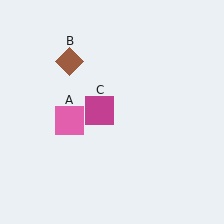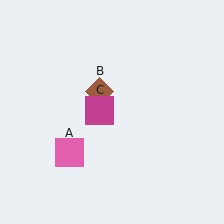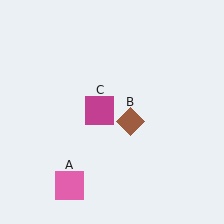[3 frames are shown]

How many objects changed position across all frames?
2 objects changed position: pink square (object A), brown diamond (object B).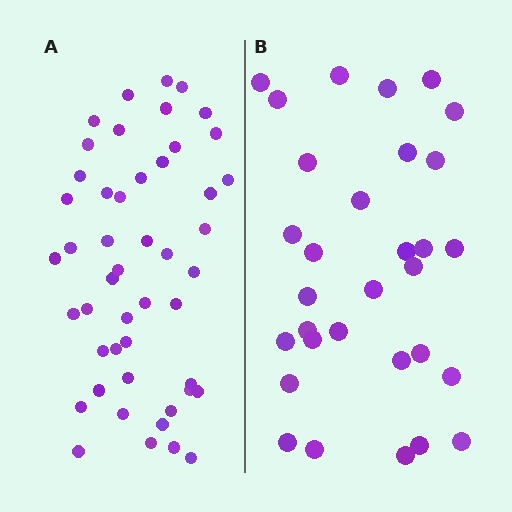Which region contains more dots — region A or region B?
Region A (the left region) has more dots.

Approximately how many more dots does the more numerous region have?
Region A has approximately 15 more dots than region B.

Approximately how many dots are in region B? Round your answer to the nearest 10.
About 30 dots. (The exact count is 31, which rounds to 30.)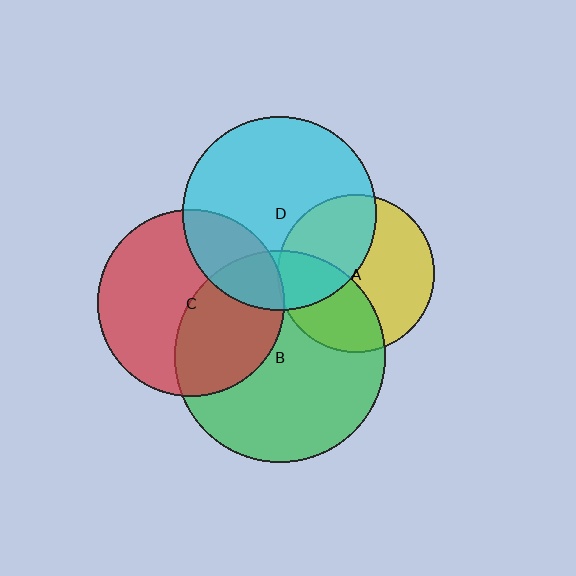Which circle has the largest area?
Circle B (green).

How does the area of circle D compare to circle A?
Approximately 1.5 times.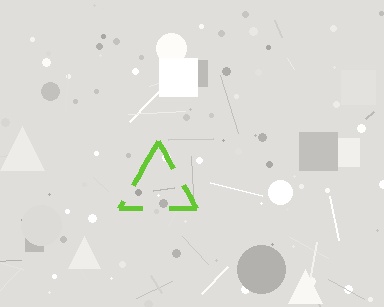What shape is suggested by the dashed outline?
The dashed outline suggests a triangle.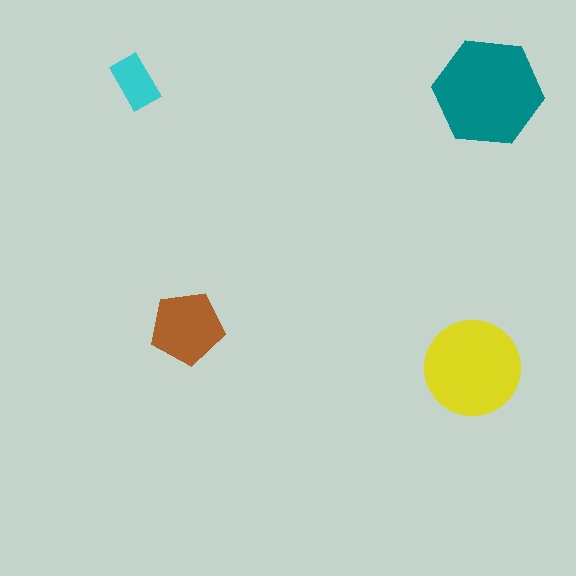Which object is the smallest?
The cyan rectangle.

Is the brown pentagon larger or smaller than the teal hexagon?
Smaller.